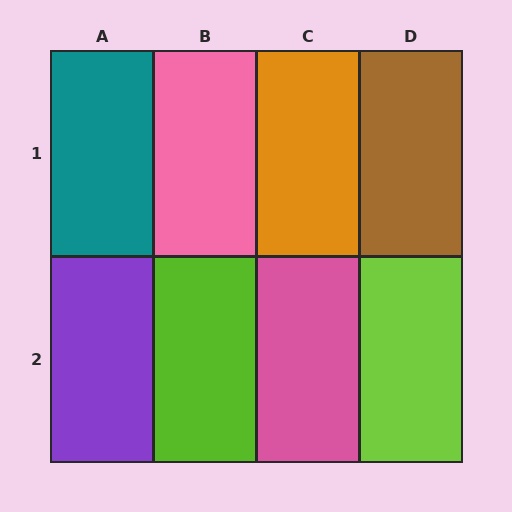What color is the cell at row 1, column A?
Teal.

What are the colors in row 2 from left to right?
Purple, lime, pink, lime.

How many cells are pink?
2 cells are pink.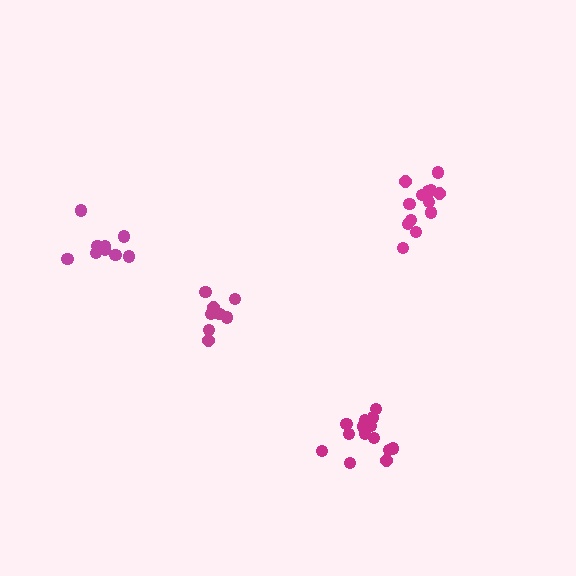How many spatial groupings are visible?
There are 4 spatial groupings.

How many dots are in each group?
Group 1: 13 dots, Group 2: 14 dots, Group 3: 8 dots, Group 4: 9 dots (44 total).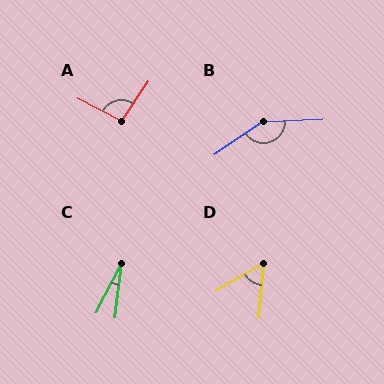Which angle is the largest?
B, at approximately 149 degrees.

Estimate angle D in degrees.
Approximately 55 degrees.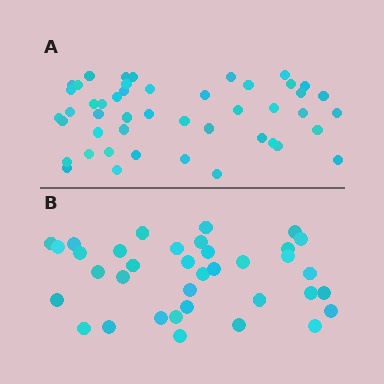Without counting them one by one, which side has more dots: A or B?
Region A (the top region) has more dots.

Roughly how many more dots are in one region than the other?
Region A has roughly 12 or so more dots than region B.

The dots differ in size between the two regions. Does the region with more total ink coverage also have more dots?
No. Region B has more total ink coverage because its dots are larger, but region A actually contains more individual dots. Total area can be misleading — the number of items is what matters here.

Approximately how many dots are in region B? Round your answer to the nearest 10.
About 40 dots. (The exact count is 36, which rounds to 40.)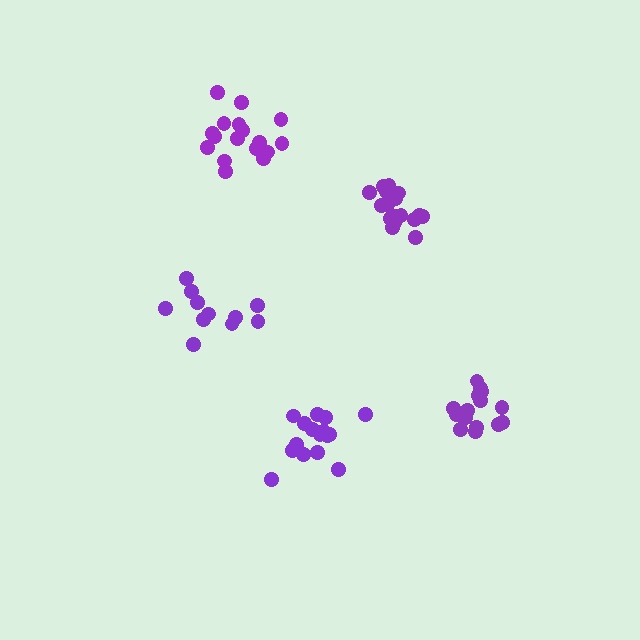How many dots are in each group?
Group 1: 15 dots, Group 2: 17 dots, Group 3: 17 dots, Group 4: 17 dots, Group 5: 11 dots (77 total).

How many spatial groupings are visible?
There are 5 spatial groupings.